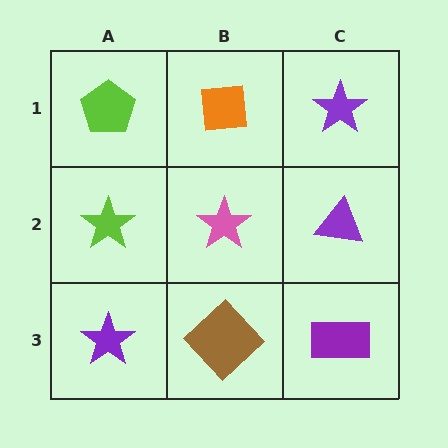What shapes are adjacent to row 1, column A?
A lime star (row 2, column A), an orange square (row 1, column B).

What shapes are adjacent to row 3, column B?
A pink star (row 2, column B), a purple star (row 3, column A), a purple rectangle (row 3, column C).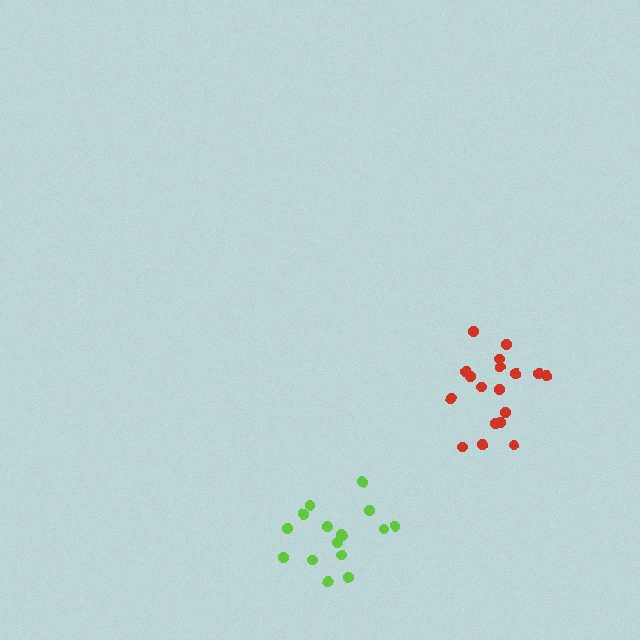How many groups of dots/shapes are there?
There are 2 groups.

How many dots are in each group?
Group 1: 18 dots, Group 2: 16 dots (34 total).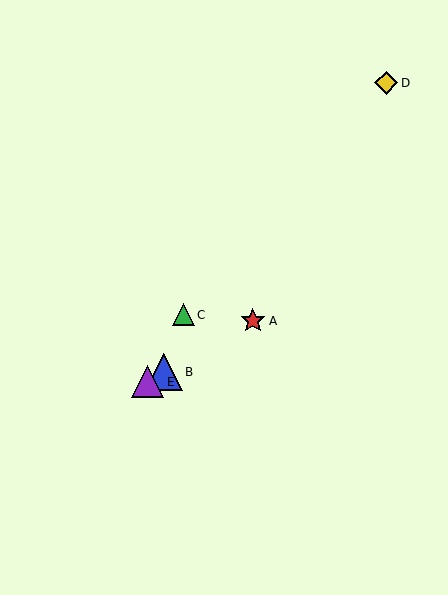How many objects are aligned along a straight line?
3 objects (A, B, E) are aligned along a straight line.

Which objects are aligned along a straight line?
Objects A, B, E are aligned along a straight line.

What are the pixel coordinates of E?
Object E is at (147, 382).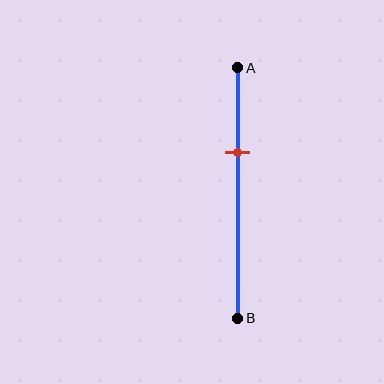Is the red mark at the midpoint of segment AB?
No, the mark is at about 35% from A, not at the 50% midpoint.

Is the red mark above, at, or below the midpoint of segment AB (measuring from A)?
The red mark is above the midpoint of segment AB.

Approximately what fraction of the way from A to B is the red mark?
The red mark is approximately 35% of the way from A to B.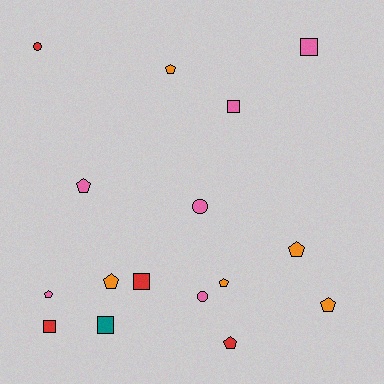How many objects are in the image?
There are 16 objects.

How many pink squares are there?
There are 2 pink squares.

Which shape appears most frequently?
Pentagon, with 8 objects.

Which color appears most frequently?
Pink, with 6 objects.